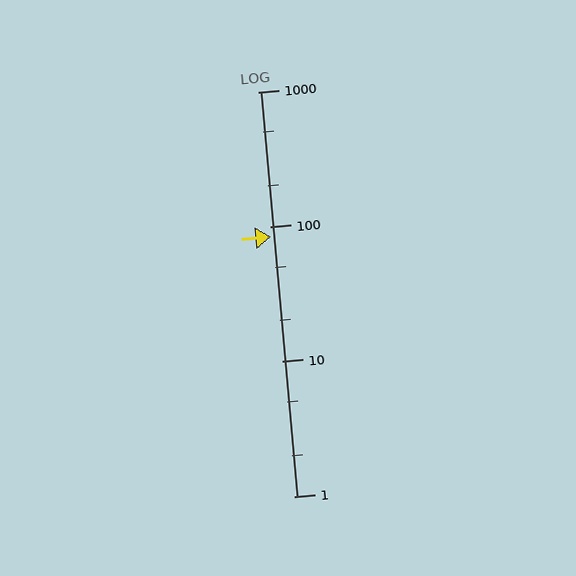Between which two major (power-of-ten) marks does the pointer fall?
The pointer is between 10 and 100.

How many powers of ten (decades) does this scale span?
The scale spans 3 decades, from 1 to 1000.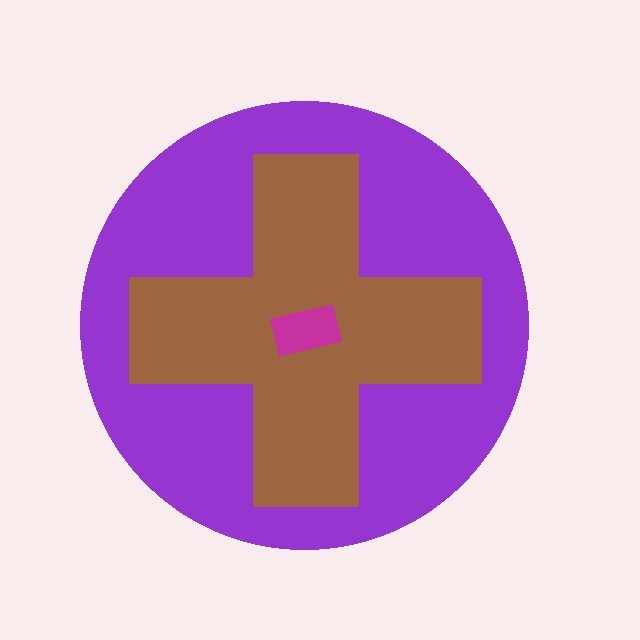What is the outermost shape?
The purple circle.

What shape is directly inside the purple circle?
The brown cross.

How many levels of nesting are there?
3.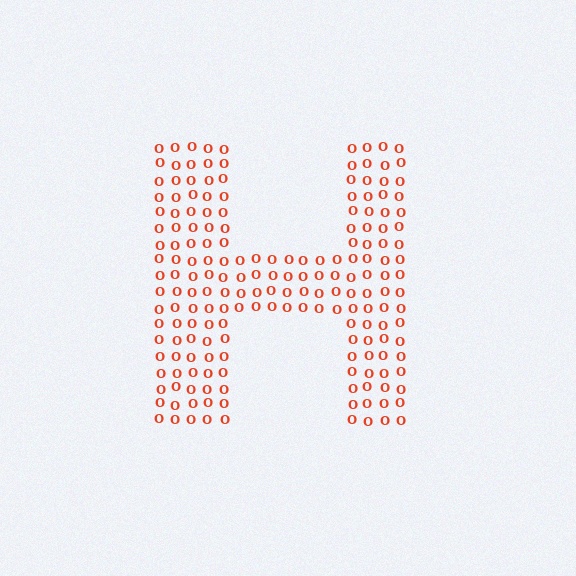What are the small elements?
The small elements are letter O's.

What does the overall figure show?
The overall figure shows the letter H.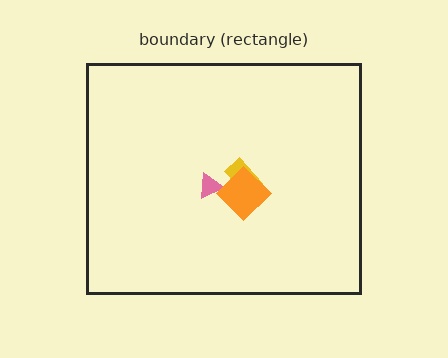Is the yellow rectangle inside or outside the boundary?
Inside.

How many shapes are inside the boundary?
3 inside, 0 outside.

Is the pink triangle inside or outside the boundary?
Inside.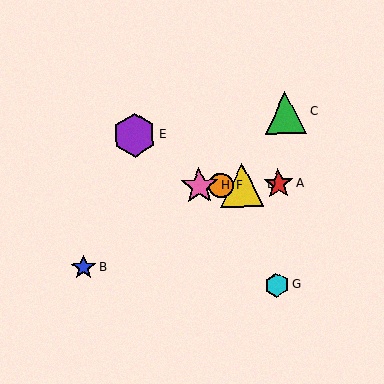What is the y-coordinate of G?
Object G is at y≈285.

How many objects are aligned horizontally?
4 objects (A, D, F, H) are aligned horizontally.